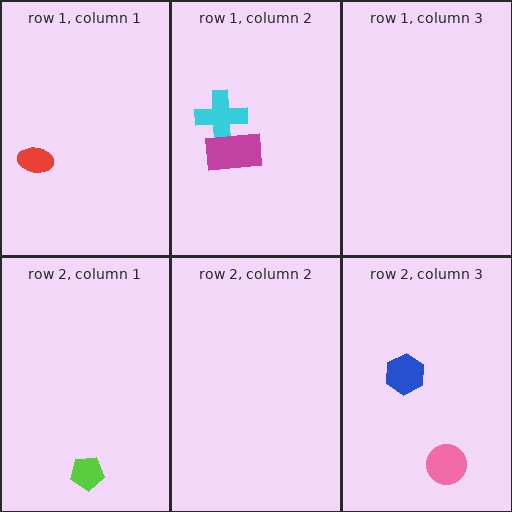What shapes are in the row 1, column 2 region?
The cyan cross, the magenta rectangle.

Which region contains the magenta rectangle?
The row 1, column 2 region.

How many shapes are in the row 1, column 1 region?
1.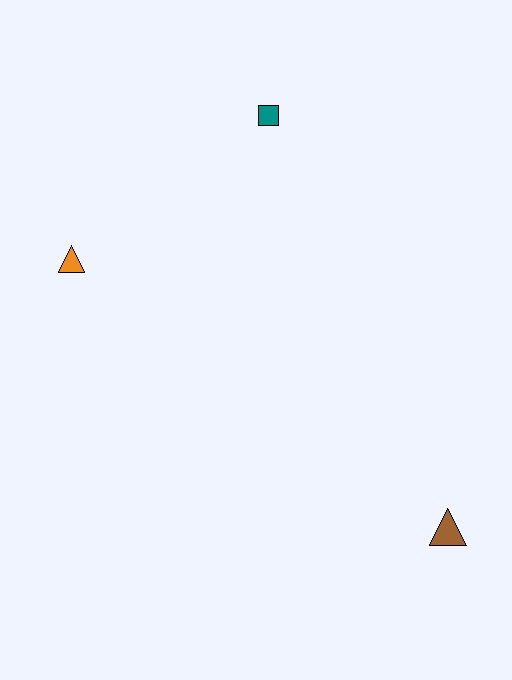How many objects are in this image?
There are 3 objects.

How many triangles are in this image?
There are 2 triangles.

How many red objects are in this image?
There are no red objects.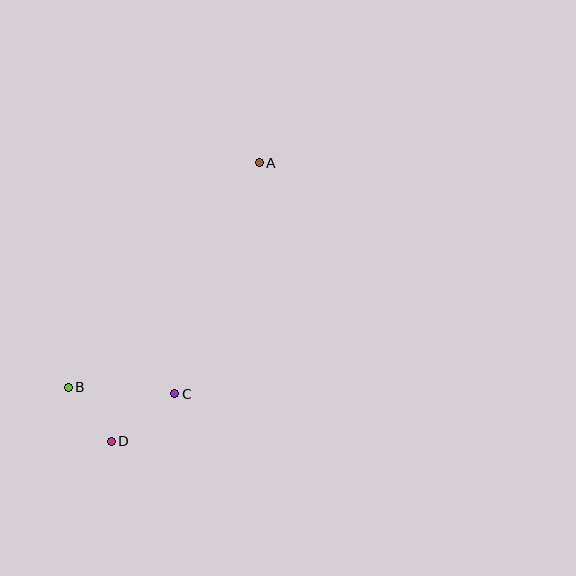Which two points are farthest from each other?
Points A and D are farthest from each other.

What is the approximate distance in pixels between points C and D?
The distance between C and D is approximately 79 pixels.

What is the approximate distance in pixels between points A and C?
The distance between A and C is approximately 246 pixels.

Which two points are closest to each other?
Points B and D are closest to each other.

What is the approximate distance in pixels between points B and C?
The distance between B and C is approximately 107 pixels.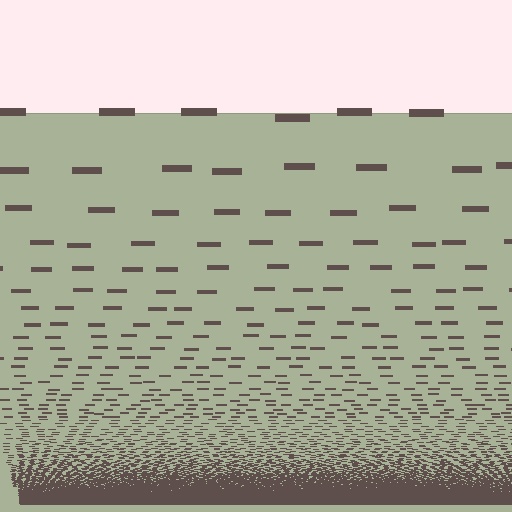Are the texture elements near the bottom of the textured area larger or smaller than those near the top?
Smaller. The gradient is inverted — elements near the bottom are smaller and denser.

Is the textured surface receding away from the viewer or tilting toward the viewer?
The surface appears to tilt toward the viewer. Texture elements get larger and sparser toward the top.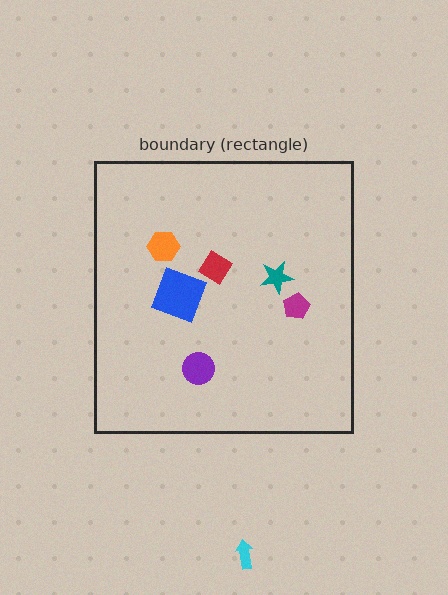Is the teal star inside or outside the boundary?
Inside.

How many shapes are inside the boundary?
6 inside, 1 outside.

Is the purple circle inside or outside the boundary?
Inside.